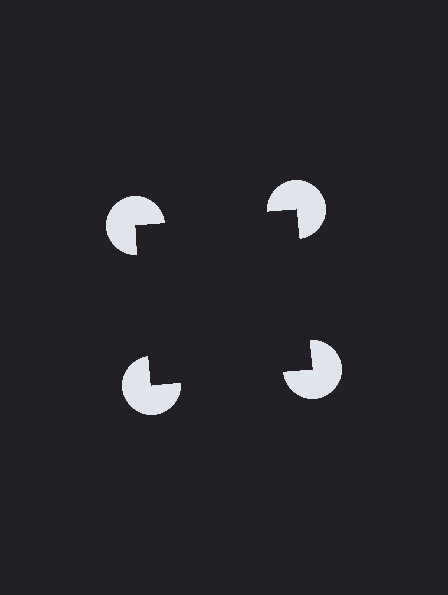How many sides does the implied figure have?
4 sides.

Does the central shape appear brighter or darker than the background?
It typically appears slightly darker than the background, even though no actual brightness change is drawn.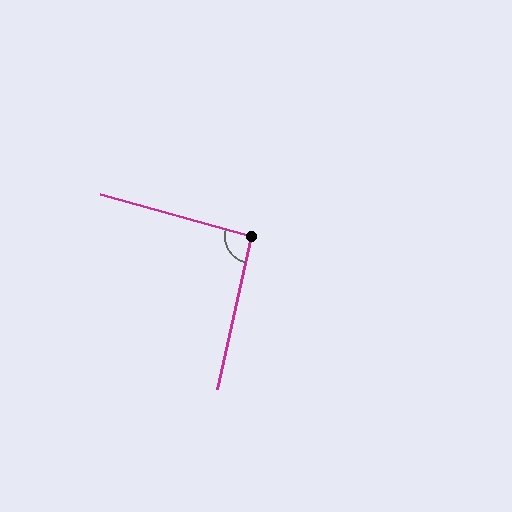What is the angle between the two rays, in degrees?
Approximately 93 degrees.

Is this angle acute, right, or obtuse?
It is approximately a right angle.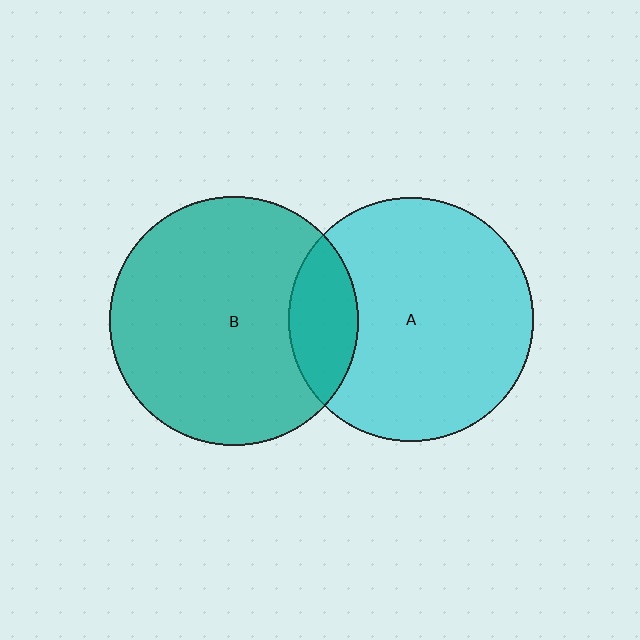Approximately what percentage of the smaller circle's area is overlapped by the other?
Approximately 20%.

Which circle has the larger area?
Circle B (teal).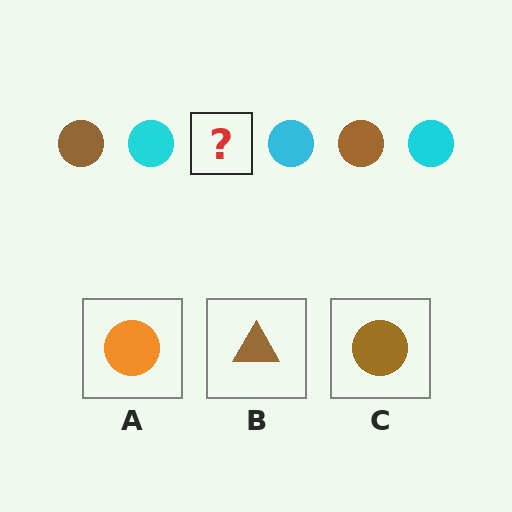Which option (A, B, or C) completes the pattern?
C.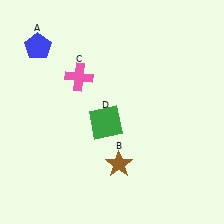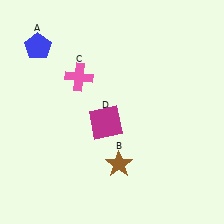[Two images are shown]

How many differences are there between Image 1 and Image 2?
There is 1 difference between the two images.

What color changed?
The square (D) changed from green in Image 1 to magenta in Image 2.